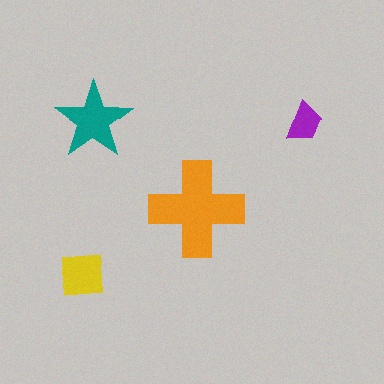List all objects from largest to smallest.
The orange cross, the teal star, the yellow square, the purple trapezoid.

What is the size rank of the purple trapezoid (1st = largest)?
4th.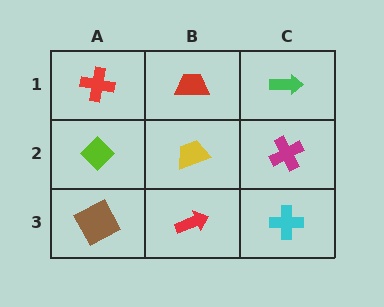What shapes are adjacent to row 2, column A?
A red cross (row 1, column A), a brown square (row 3, column A), a yellow trapezoid (row 2, column B).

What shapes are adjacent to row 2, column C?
A green arrow (row 1, column C), a cyan cross (row 3, column C), a yellow trapezoid (row 2, column B).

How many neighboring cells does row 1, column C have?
2.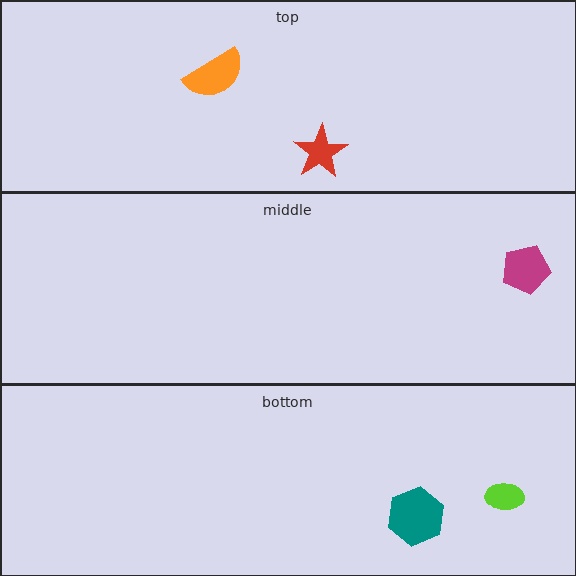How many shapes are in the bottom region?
2.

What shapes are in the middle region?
The magenta pentagon.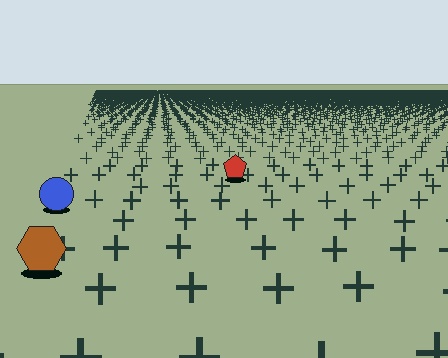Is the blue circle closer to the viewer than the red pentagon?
Yes. The blue circle is closer — you can tell from the texture gradient: the ground texture is coarser near it.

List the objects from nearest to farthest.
From nearest to farthest: the brown hexagon, the blue circle, the red pentagon.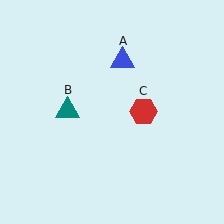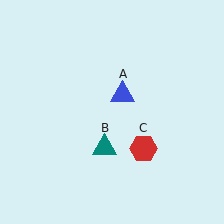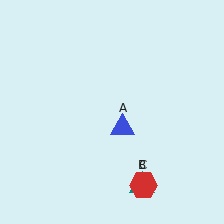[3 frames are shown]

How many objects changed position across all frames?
3 objects changed position: blue triangle (object A), teal triangle (object B), red hexagon (object C).